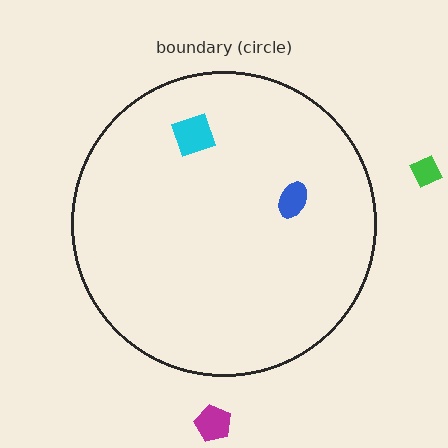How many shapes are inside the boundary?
2 inside, 2 outside.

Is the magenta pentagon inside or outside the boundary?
Outside.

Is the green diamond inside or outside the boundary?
Outside.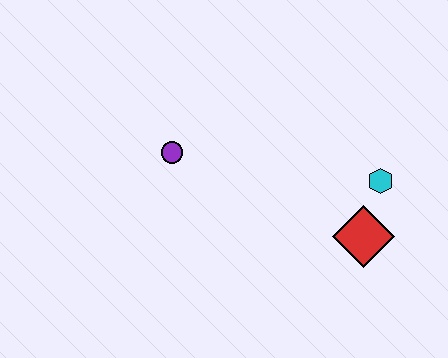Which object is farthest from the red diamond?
The purple circle is farthest from the red diamond.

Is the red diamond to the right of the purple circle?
Yes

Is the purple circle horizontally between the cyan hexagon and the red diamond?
No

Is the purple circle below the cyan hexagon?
No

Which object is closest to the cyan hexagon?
The red diamond is closest to the cyan hexagon.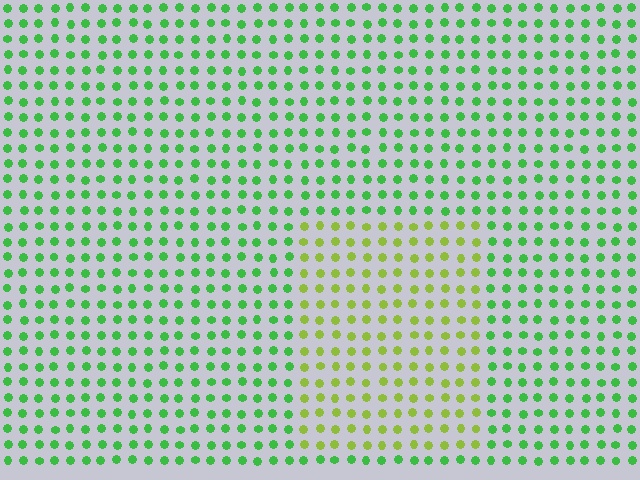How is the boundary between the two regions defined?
The boundary is defined purely by a slight shift in hue (about 42 degrees). Spacing, size, and orientation are identical on both sides.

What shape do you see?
I see a rectangle.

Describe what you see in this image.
The image is filled with small green elements in a uniform arrangement. A rectangle-shaped region is visible where the elements are tinted to a slightly different hue, forming a subtle color boundary.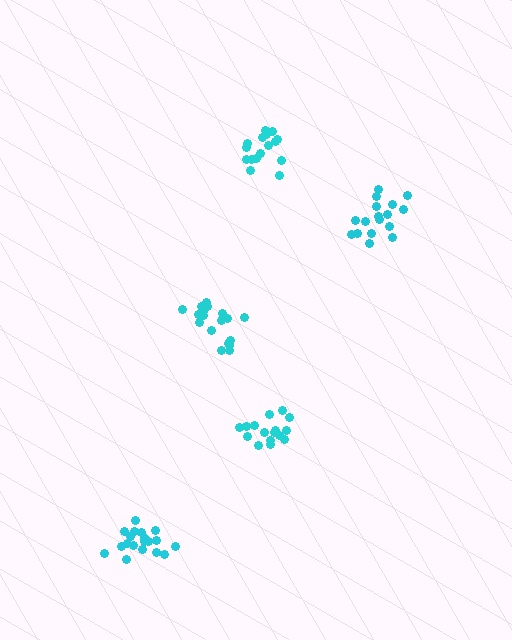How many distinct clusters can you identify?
There are 5 distinct clusters.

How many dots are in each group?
Group 1: 18 dots, Group 2: 17 dots, Group 3: 19 dots, Group 4: 16 dots, Group 5: 17 dots (87 total).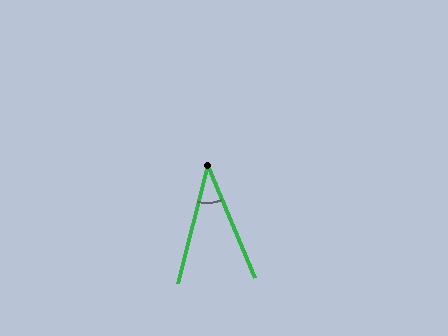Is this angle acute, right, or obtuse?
It is acute.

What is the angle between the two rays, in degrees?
Approximately 37 degrees.